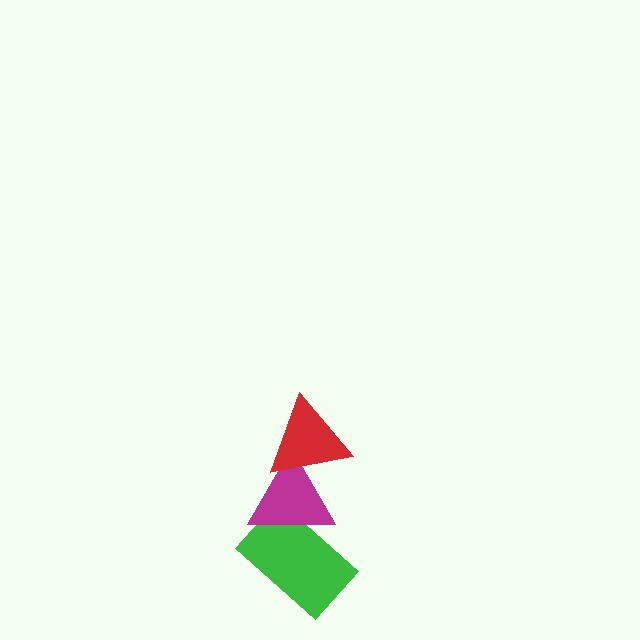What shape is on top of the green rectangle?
The magenta triangle is on top of the green rectangle.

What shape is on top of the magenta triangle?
The red triangle is on top of the magenta triangle.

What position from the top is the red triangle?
The red triangle is 1st from the top.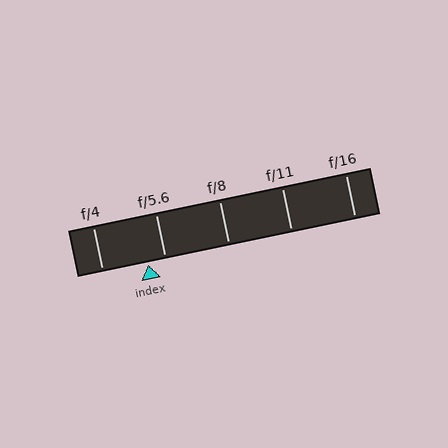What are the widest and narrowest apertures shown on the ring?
The widest aperture shown is f/4 and the narrowest is f/16.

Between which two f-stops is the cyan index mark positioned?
The index mark is between f/4 and f/5.6.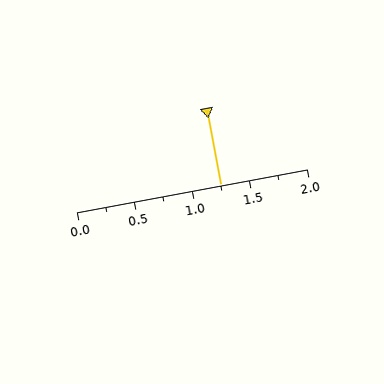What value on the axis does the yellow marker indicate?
The marker indicates approximately 1.25.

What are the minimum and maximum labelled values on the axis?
The axis runs from 0.0 to 2.0.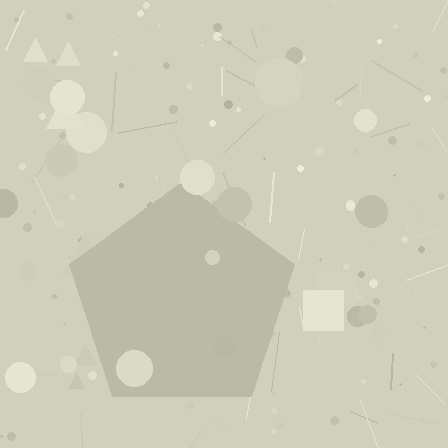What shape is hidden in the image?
A pentagon is hidden in the image.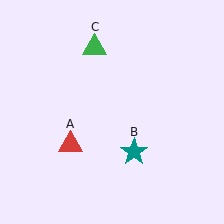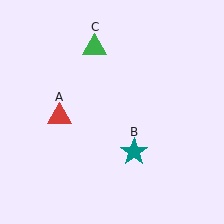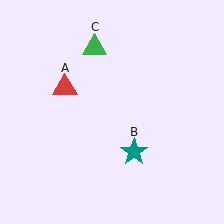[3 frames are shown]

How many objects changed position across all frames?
1 object changed position: red triangle (object A).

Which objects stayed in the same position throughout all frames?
Teal star (object B) and green triangle (object C) remained stationary.